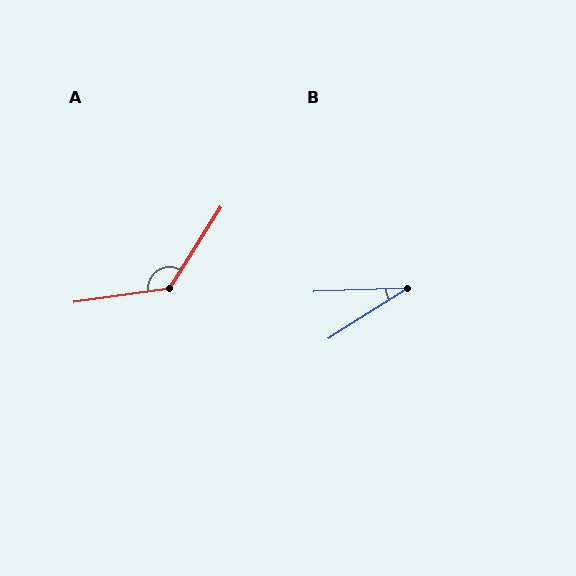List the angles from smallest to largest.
B (30°), A (130°).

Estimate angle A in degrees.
Approximately 130 degrees.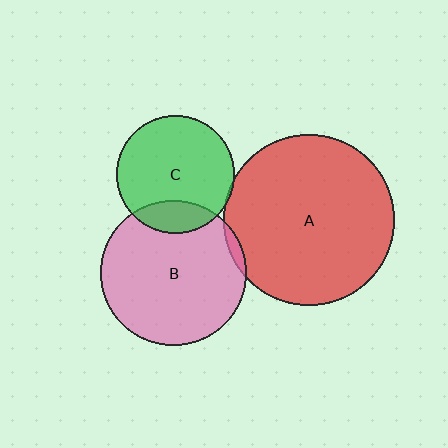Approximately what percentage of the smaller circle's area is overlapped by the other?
Approximately 15%.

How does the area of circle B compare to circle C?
Approximately 1.5 times.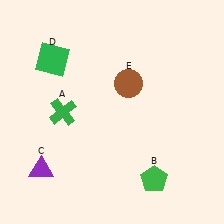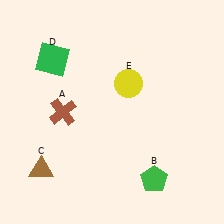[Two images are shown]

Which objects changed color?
A changed from green to brown. C changed from purple to brown. E changed from brown to yellow.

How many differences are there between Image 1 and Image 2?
There are 3 differences between the two images.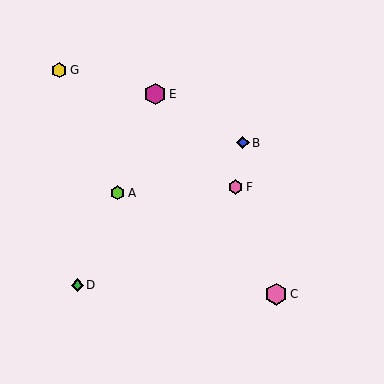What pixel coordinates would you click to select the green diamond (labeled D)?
Click at (77, 285) to select the green diamond D.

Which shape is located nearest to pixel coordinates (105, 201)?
The lime hexagon (labeled A) at (118, 193) is nearest to that location.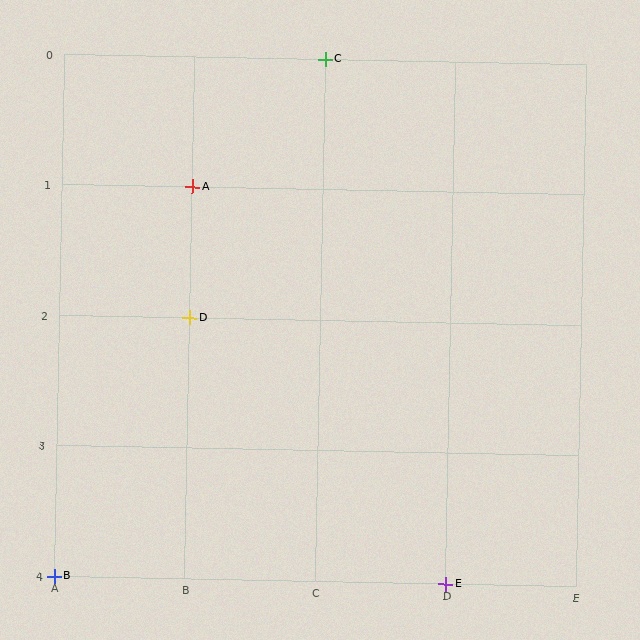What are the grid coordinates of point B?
Point B is at grid coordinates (A, 4).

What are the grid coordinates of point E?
Point E is at grid coordinates (D, 4).